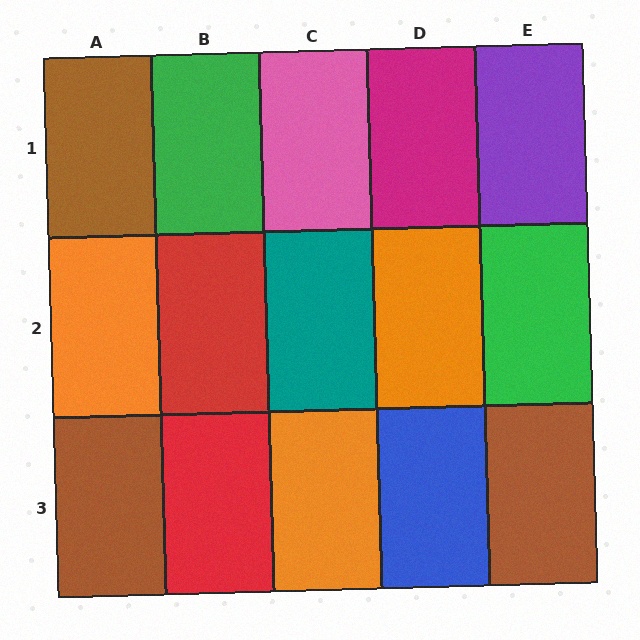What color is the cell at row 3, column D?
Blue.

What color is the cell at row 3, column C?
Orange.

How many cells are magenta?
1 cell is magenta.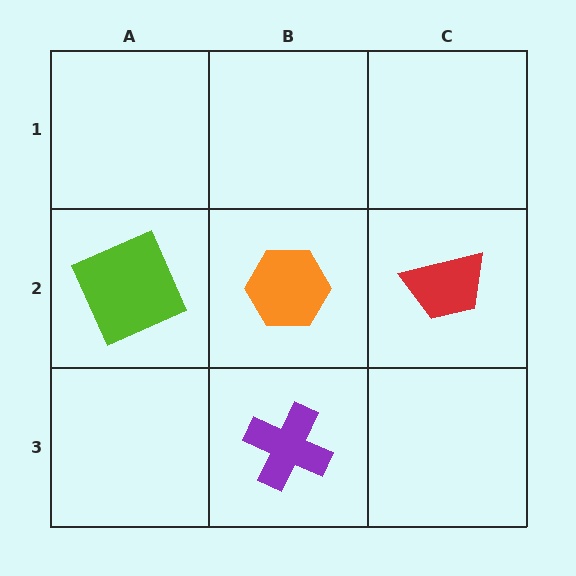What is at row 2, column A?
A lime square.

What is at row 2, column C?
A red trapezoid.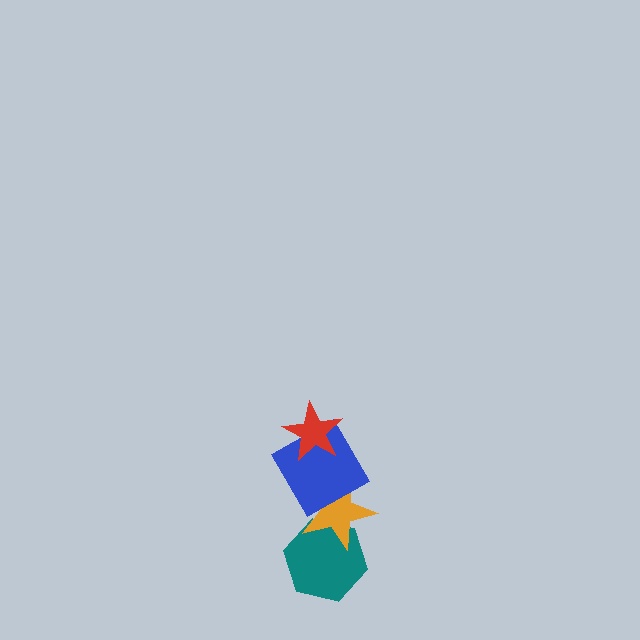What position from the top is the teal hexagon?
The teal hexagon is 4th from the top.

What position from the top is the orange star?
The orange star is 3rd from the top.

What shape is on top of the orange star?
The blue square is on top of the orange star.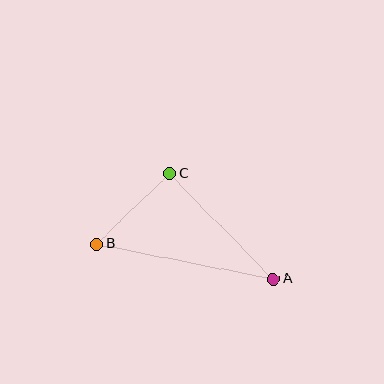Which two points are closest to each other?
Points B and C are closest to each other.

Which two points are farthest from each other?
Points A and B are farthest from each other.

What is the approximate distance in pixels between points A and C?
The distance between A and C is approximately 148 pixels.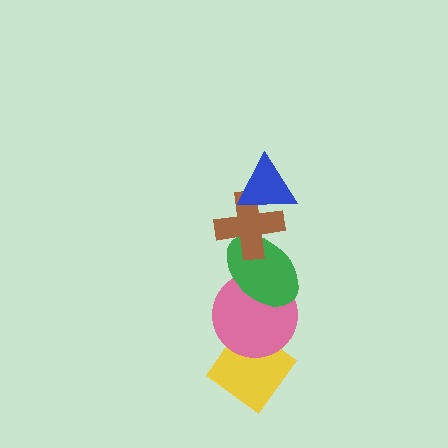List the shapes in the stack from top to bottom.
From top to bottom: the blue triangle, the brown cross, the green ellipse, the pink circle, the yellow diamond.